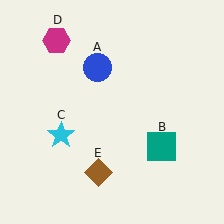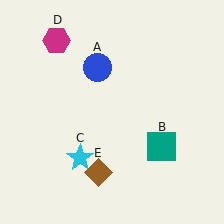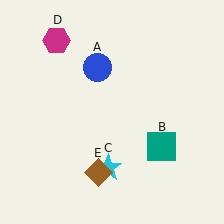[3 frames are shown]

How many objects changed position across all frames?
1 object changed position: cyan star (object C).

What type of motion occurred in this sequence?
The cyan star (object C) rotated counterclockwise around the center of the scene.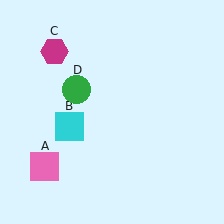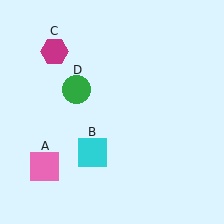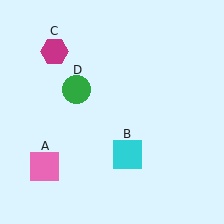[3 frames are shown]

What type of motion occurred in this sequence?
The cyan square (object B) rotated counterclockwise around the center of the scene.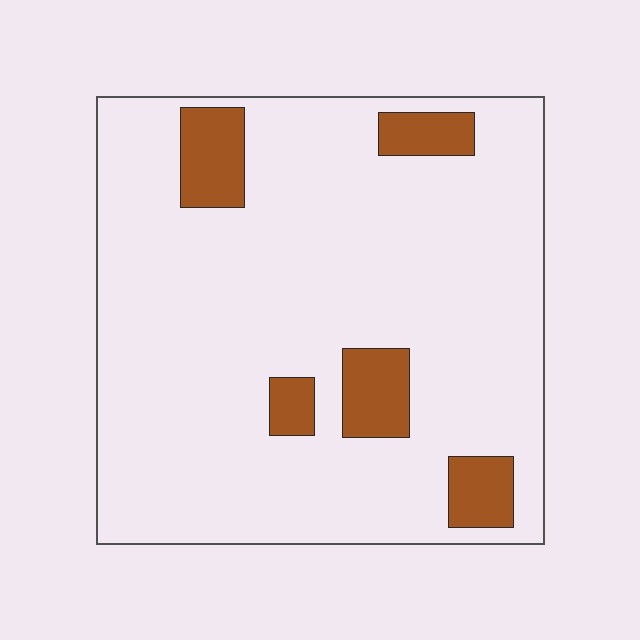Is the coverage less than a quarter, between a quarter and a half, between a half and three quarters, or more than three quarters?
Less than a quarter.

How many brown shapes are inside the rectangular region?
5.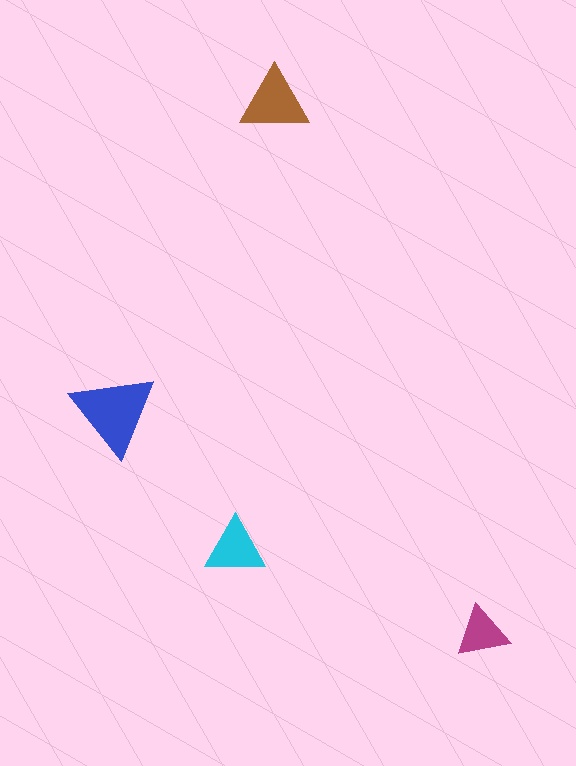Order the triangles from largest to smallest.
the blue one, the brown one, the cyan one, the magenta one.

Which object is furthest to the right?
The magenta triangle is rightmost.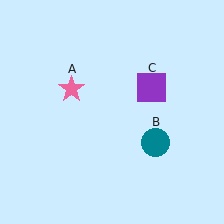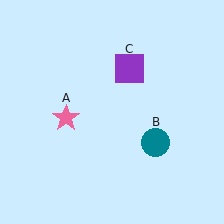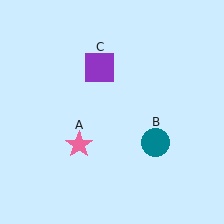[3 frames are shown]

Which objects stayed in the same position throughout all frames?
Teal circle (object B) remained stationary.